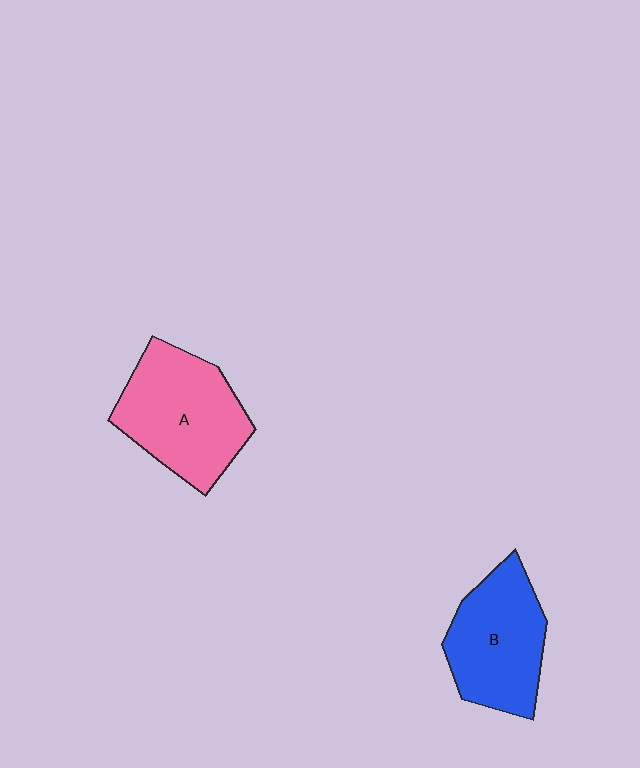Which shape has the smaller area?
Shape B (blue).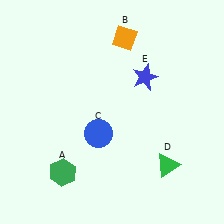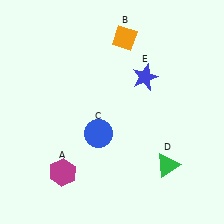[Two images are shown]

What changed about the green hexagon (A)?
In Image 1, A is green. In Image 2, it changed to magenta.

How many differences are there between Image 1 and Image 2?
There is 1 difference between the two images.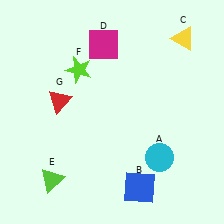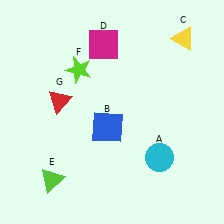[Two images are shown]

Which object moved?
The blue square (B) moved up.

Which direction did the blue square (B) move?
The blue square (B) moved up.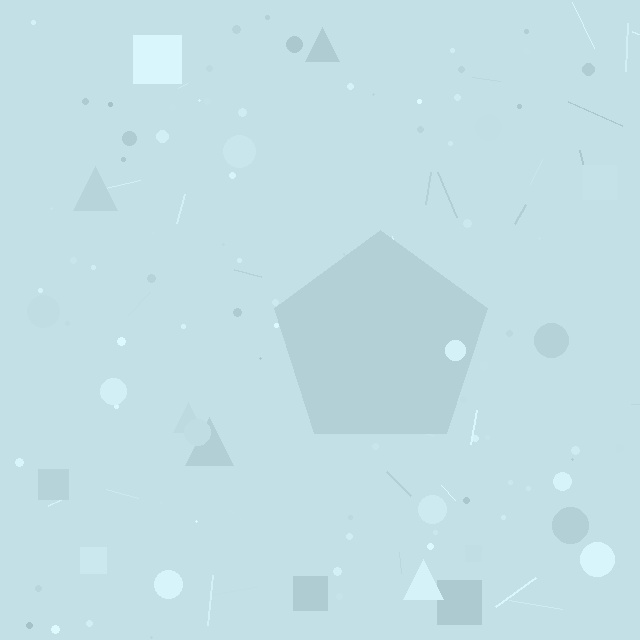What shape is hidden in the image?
A pentagon is hidden in the image.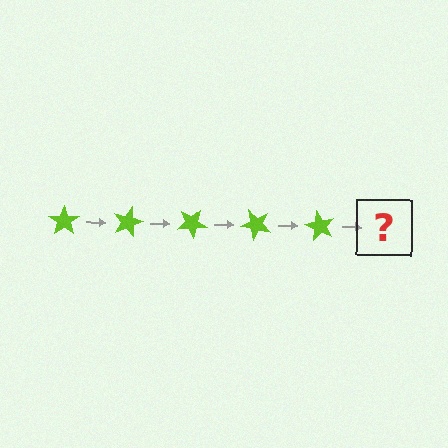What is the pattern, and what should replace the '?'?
The pattern is that the star rotates 15 degrees each step. The '?' should be a lime star rotated 75 degrees.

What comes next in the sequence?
The next element should be a lime star rotated 75 degrees.